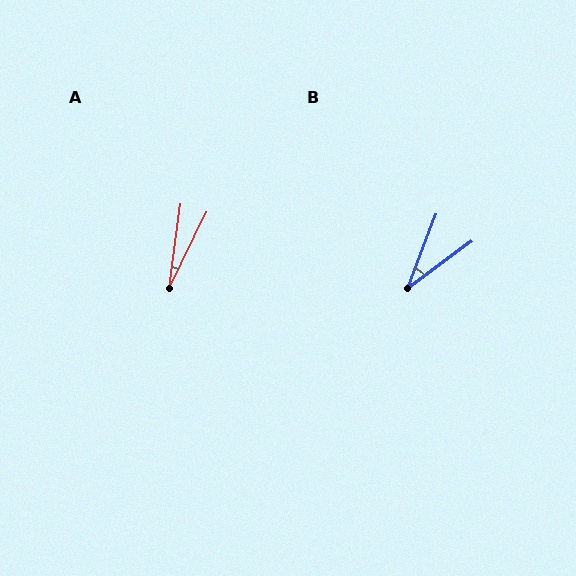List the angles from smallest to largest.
A (18°), B (32°).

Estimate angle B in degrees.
Approximately 32 degrees.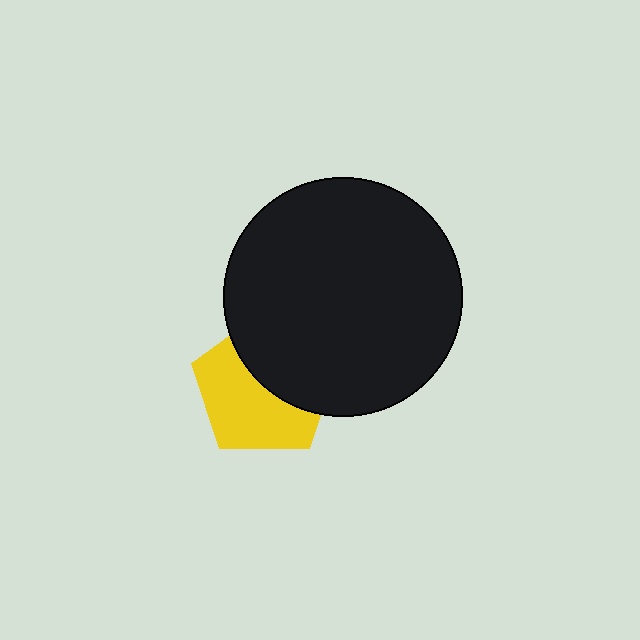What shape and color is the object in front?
The object in front is a black circle.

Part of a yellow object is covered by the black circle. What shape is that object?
It is a pentagon.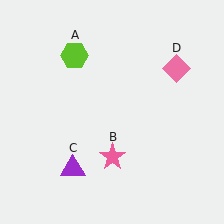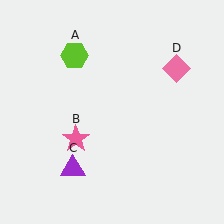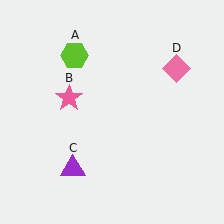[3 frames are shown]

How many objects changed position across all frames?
1 object changed position: pink star (object B).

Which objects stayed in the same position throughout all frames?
Lime hexagon (object A) and purple triangle (object C) and pink diamond (object D) remained stationary.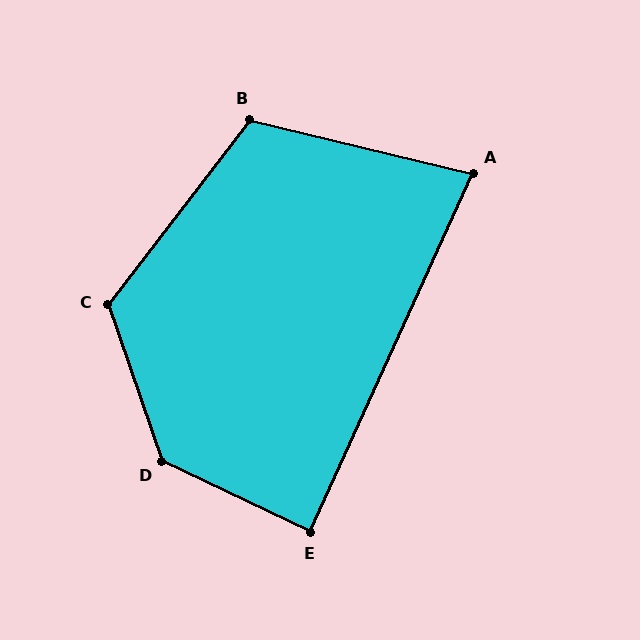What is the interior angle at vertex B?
Approximately 114 degrees (obtuse).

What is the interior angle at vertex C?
Approximately 124 degrees (obtuse).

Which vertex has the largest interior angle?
D, at approximately 134 degrees.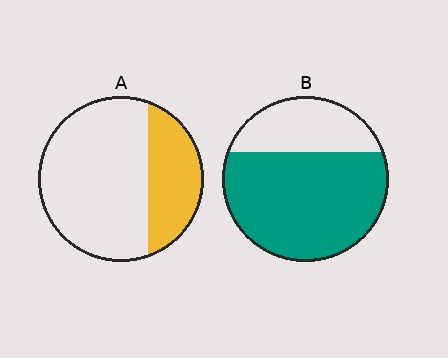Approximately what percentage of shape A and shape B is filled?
A is approximately 30% and B is approximately 70%.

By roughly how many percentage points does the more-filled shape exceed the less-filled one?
By roughly 40 percentage points (B over A).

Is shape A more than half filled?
No.